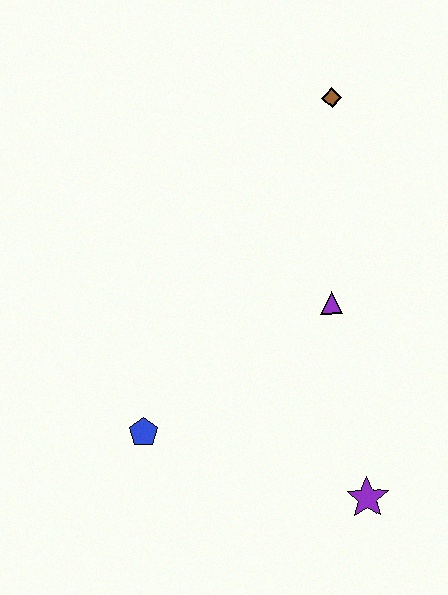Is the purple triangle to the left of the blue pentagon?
No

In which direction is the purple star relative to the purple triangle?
The purple star is below the purple triangle.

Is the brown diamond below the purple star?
No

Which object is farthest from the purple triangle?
The blue pentagon is farthest from the purple triangle.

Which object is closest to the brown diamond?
The purple triangle is closest to the brown diamond.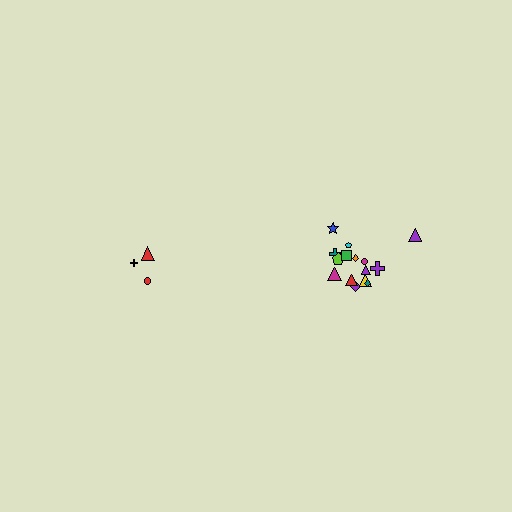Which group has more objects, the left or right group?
The right group.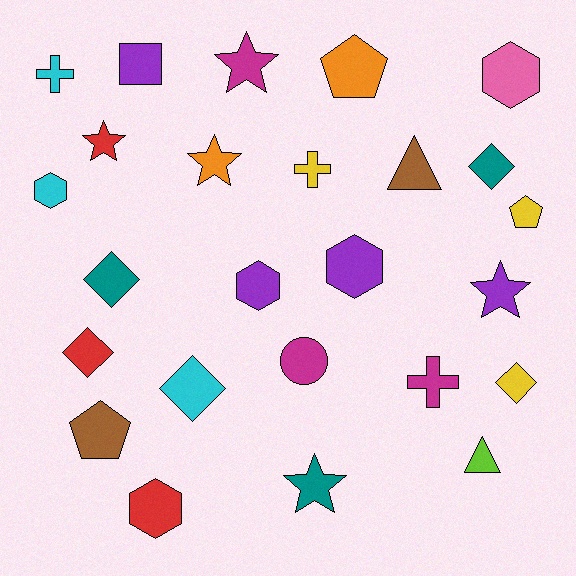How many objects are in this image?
There are 25 objects.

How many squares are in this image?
There is 1 square.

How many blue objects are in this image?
There are no blue objects.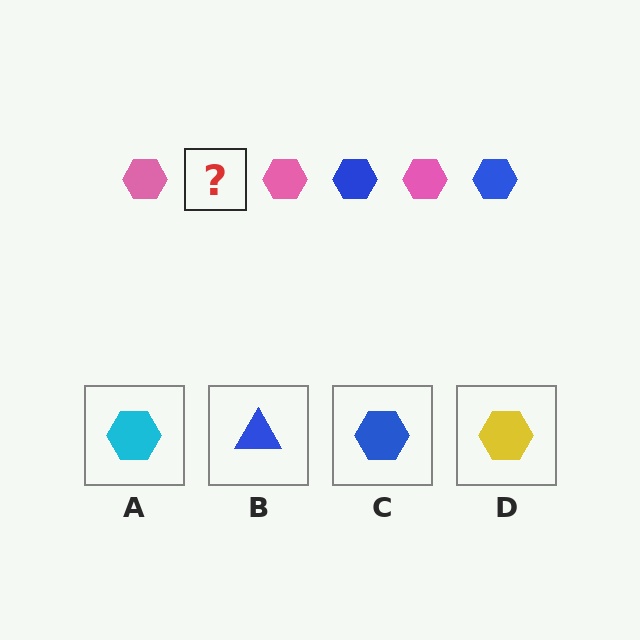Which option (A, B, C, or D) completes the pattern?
C.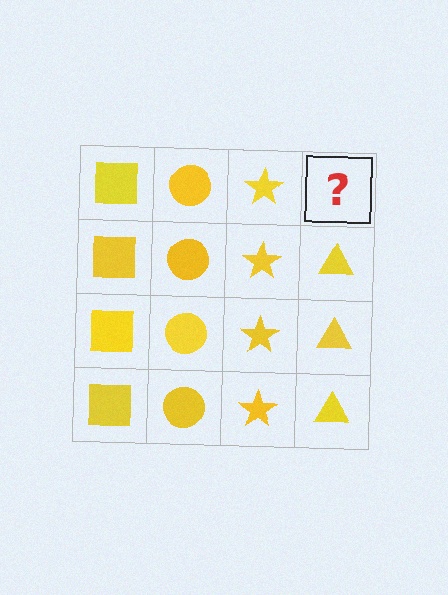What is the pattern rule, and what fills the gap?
The rule is that each column has a consistent shape. The gap should be filled with a yellow triangle.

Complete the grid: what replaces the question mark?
The question mark should be replaced with a yellow triangle.